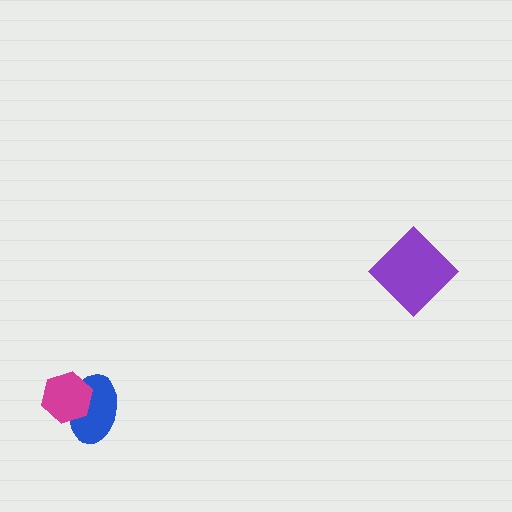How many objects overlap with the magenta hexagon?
1 object overlaps with the magenta hexagon.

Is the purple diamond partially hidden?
No, no other shape covers it.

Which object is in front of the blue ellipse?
The magenta hexagon is in front of the blue ellipse.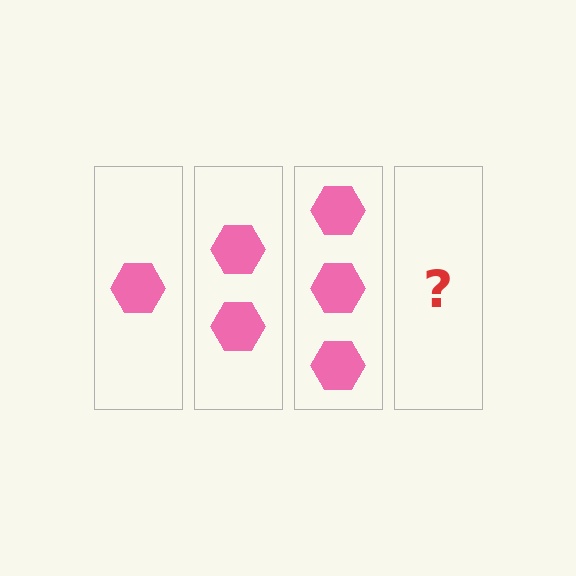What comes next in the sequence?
The next element should be 4 hexagons.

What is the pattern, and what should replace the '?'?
The pattern is that each step adds one more hexagon. The '?' should be 4 hexagons.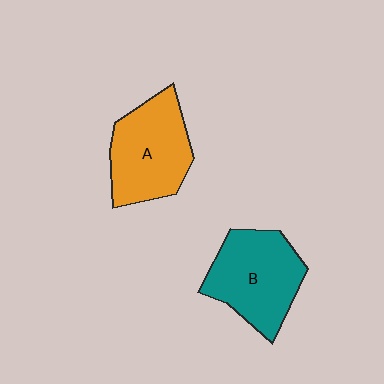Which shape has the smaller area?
Shape A (orange).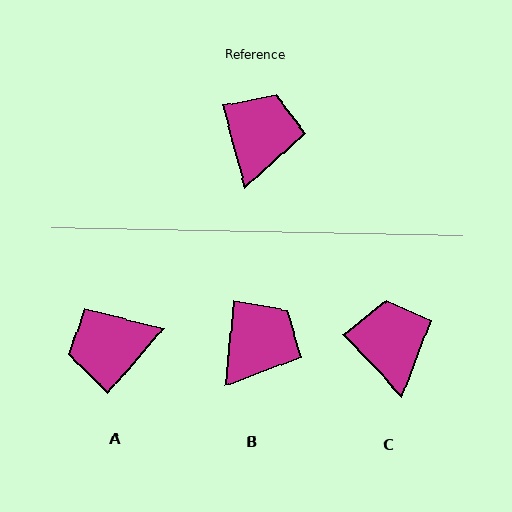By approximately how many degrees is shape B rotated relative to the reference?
Approximately 21 degrees clockwise.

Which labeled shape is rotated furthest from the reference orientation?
A, about 124 degrees away.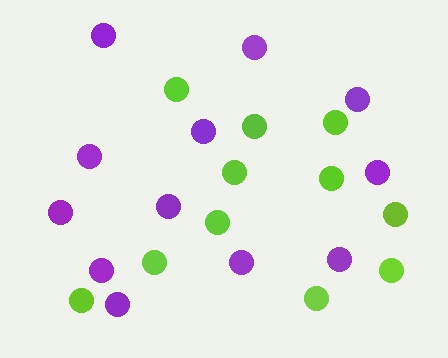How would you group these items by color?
There are 2 groups: one group of lime circles (11) and one group of purple circles (12).